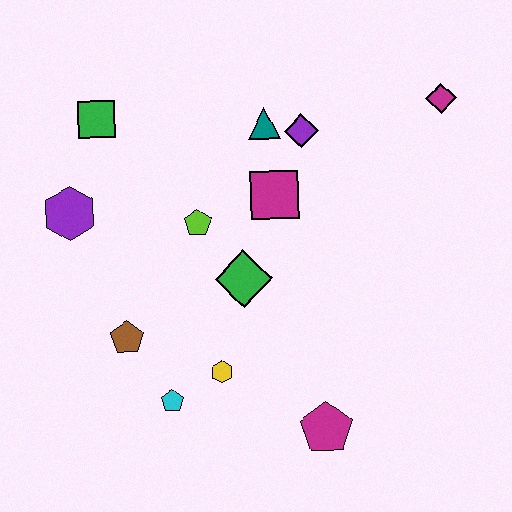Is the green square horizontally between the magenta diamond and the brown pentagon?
No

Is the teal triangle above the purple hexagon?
Yes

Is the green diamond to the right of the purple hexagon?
Yes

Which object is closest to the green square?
The purple hexagon is closest to the green square.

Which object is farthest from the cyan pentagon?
The magenta diamond is farthest from the cyan pentagon.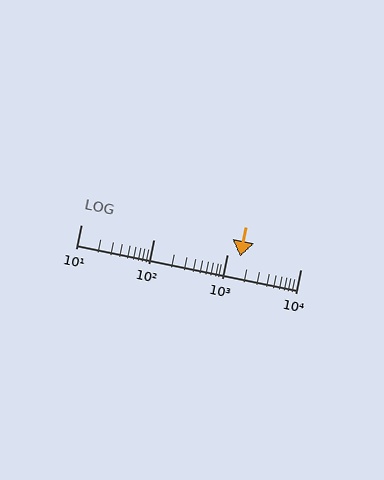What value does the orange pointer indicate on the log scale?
The pointer indicates approximately 1500.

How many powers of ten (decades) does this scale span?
The scale spans 3 decades, from 10 to 10000.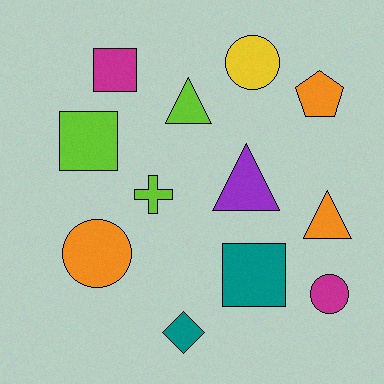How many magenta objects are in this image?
There are 2 magenta objects.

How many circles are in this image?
There are 3 circles.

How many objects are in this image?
There are 12 objects.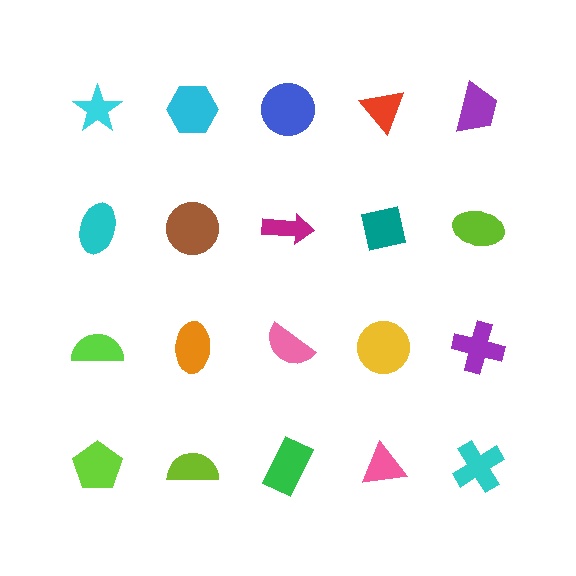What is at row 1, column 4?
A red triangle.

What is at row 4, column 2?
A lime semicircle.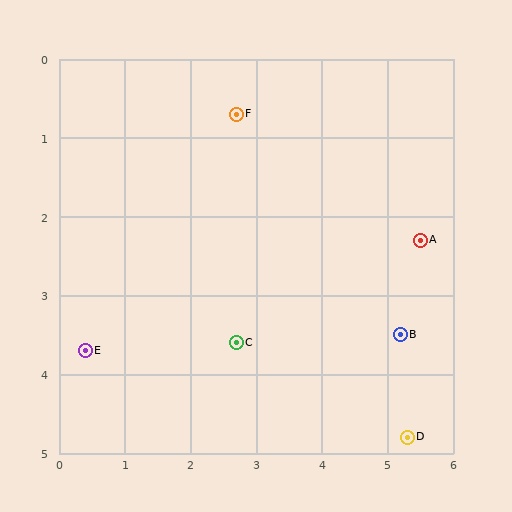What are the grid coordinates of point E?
Point E is at approximately (0.4, 3.7).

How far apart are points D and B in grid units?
Points D and B are about 1.3 grid units apart.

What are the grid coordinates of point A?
Point A is at approximately (5.5, 2.3).